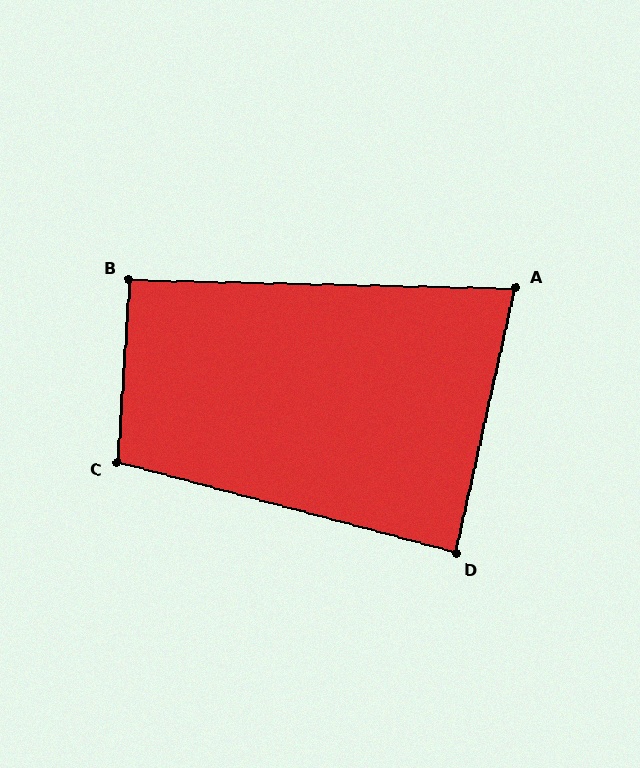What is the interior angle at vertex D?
Approximately 88 degrees (approximately right).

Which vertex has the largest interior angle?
C, at approximately 101 degrees.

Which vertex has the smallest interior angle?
A, at approximately 79 degrees.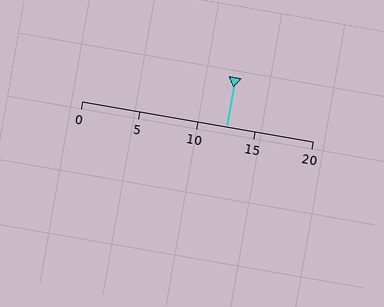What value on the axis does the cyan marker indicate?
The marker indicates approximately 12.5.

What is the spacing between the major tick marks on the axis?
The major ticks are spaced 5 apart.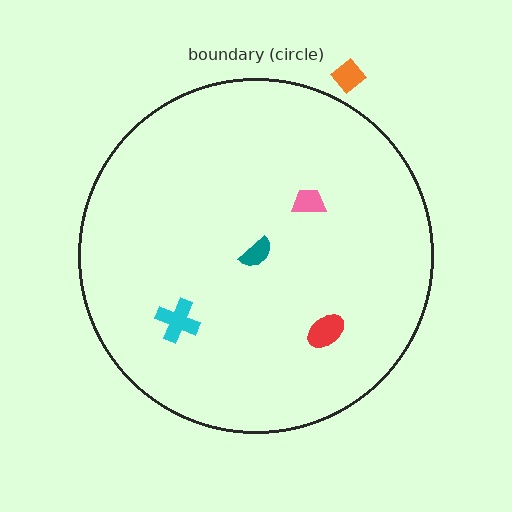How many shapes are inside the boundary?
4 inside, 1 outside.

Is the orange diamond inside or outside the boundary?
Outside.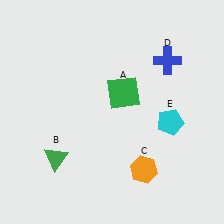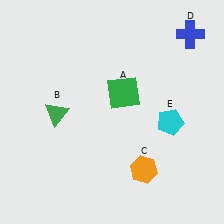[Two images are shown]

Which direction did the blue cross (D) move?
The blue cross (D) moved up.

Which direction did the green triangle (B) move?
The green triangle (B) moved up.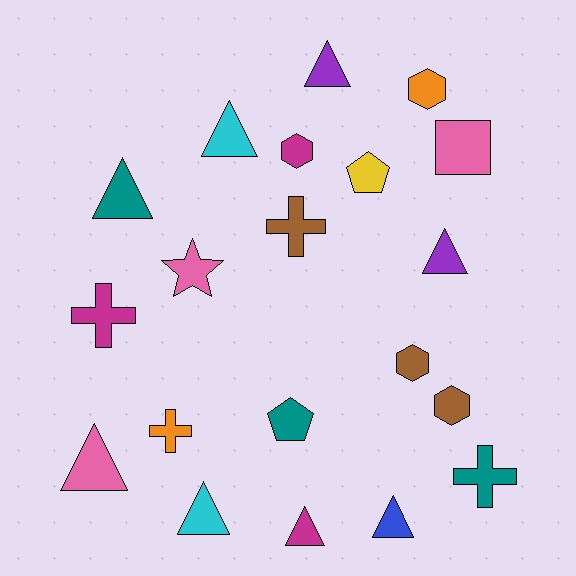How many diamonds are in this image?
There are no diamonds.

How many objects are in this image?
There are 20 objects.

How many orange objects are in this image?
There are 2 orange objects.